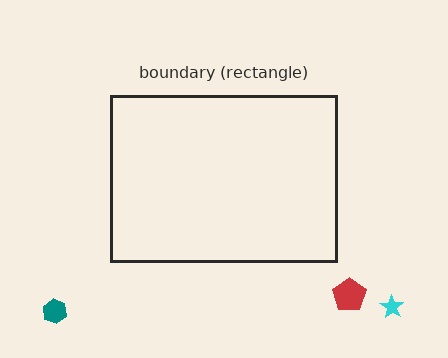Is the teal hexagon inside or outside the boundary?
Outside.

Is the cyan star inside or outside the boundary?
Outside.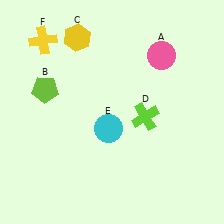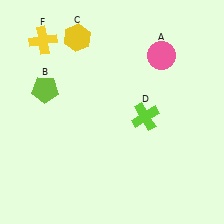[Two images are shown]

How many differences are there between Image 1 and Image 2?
There is 1 difference between the two images.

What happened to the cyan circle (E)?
The cyan circle (E) was removed in Image 2. It was in the bottom-left area of Image 1.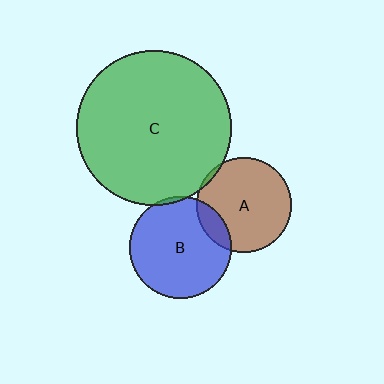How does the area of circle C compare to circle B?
Approximately 2.3 times.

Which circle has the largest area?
Circle C (green).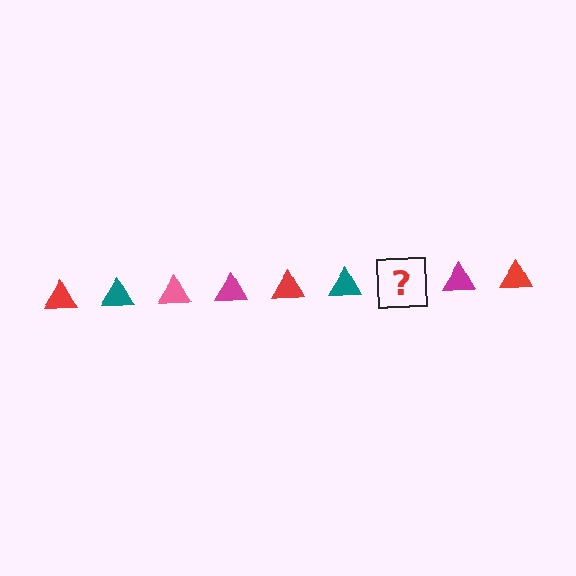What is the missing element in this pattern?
The missing element is a pink triangle.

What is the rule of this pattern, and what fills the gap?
The rule is that the pattern cycles through red, teal, pink, magenta triangles. The gap should be filled with a pink triangle.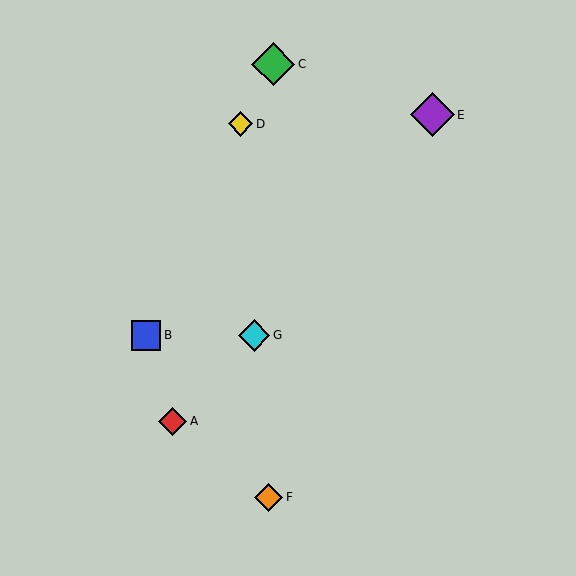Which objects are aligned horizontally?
Objects B, G are aligned horizontally.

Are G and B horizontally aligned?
Yes, both are at y≈336.